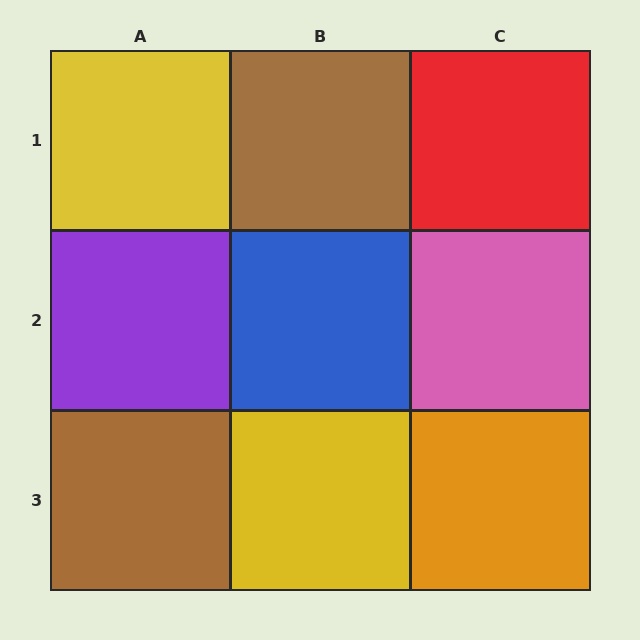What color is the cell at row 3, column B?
Yellow.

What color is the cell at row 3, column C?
Orange.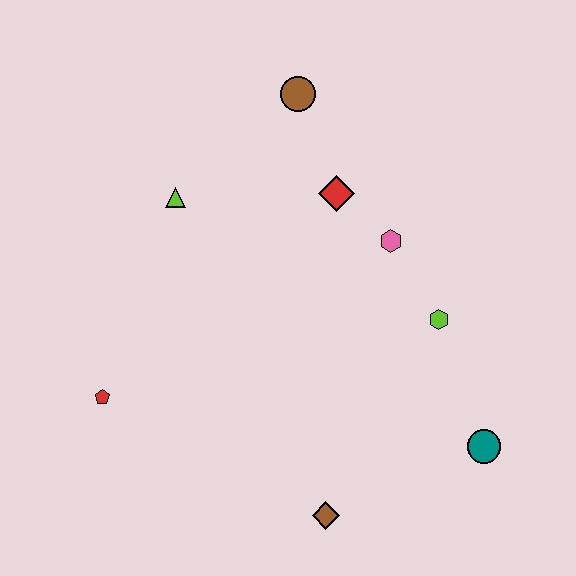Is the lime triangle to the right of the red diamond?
No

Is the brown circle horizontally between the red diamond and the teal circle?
No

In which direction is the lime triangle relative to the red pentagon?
The lime triangle is above the red pentagon.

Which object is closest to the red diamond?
The pink hexagon is closest to the red diamond.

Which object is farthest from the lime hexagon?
The red pentagon is farthest from the lime hexagon.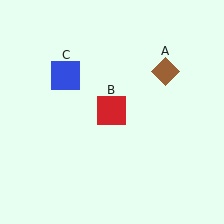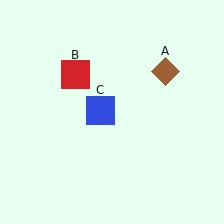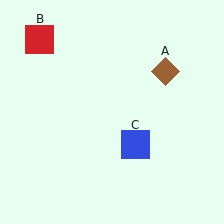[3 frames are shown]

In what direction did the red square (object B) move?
The red square (object B) moved up and to the left.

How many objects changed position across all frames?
2 objects changed position: red square (object B), blue square (object C).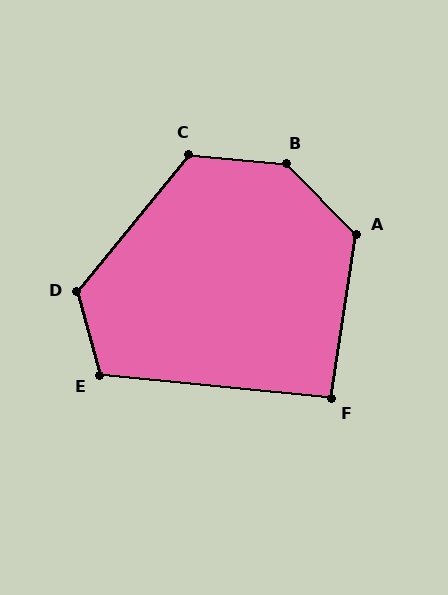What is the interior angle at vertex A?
Approximately 126 degrees (obtuse).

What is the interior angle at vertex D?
Approximately 126 degrees (obtuse).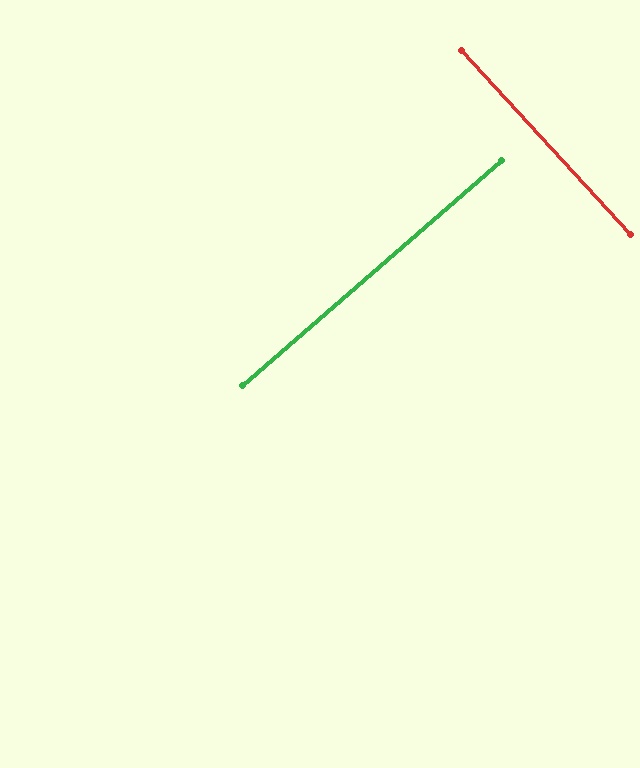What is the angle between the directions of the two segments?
Approximately 89 degrees.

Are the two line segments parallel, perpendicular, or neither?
Perpendicular — they meet at approximately 89°.